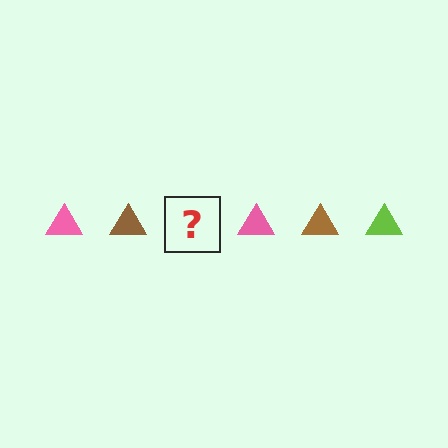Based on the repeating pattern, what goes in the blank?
The blank should be a lime triangle.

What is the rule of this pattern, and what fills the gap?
The rule is that the pattern cycles through pink, brown, lime triangles. The gap should be filled with a lime triangle.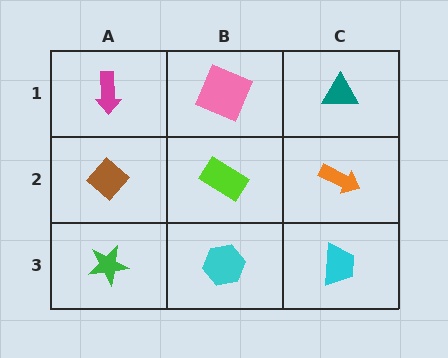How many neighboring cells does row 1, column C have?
2.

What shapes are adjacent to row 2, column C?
A teal triangle (row 1, column C), a cyan trapezoid (row 3, column C), a lime rectangle (row 2, column B).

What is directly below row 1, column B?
A lime rectangle.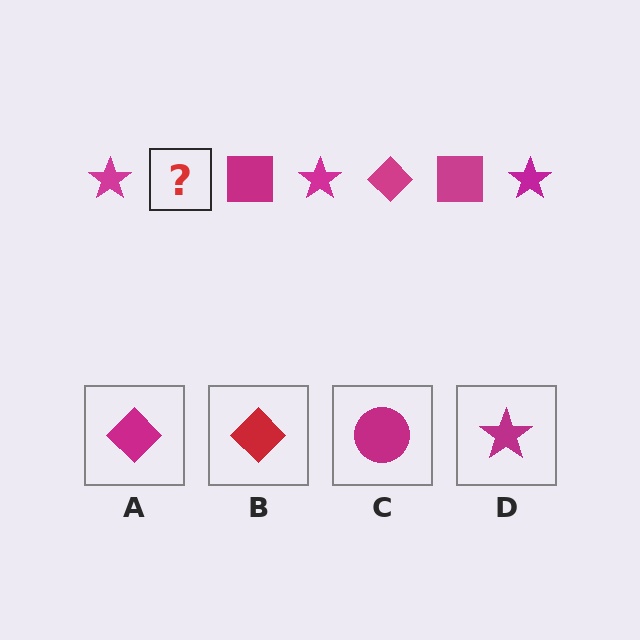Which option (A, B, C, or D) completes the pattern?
A.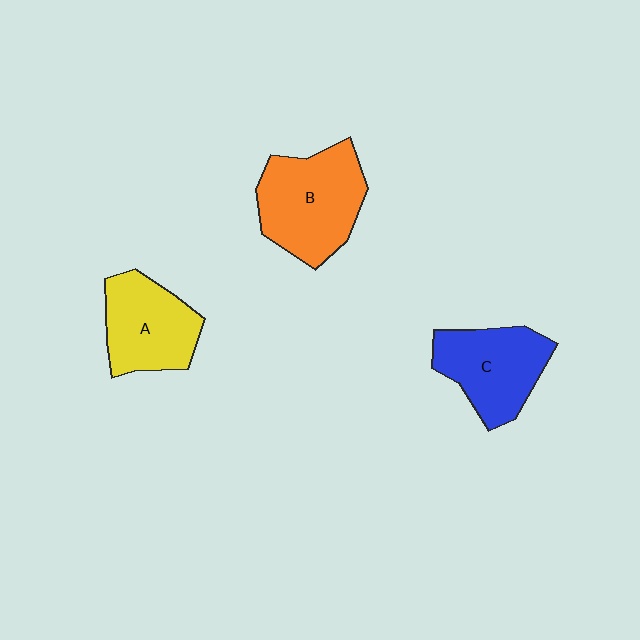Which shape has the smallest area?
Shape A (yellow).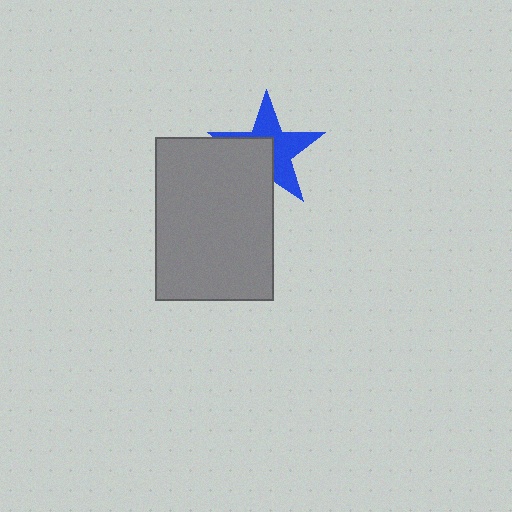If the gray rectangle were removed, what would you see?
You would see the complete blue star.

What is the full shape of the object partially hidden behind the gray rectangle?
The partially hidden object is a blue star.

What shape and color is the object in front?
The object in front is a gray rectangle.